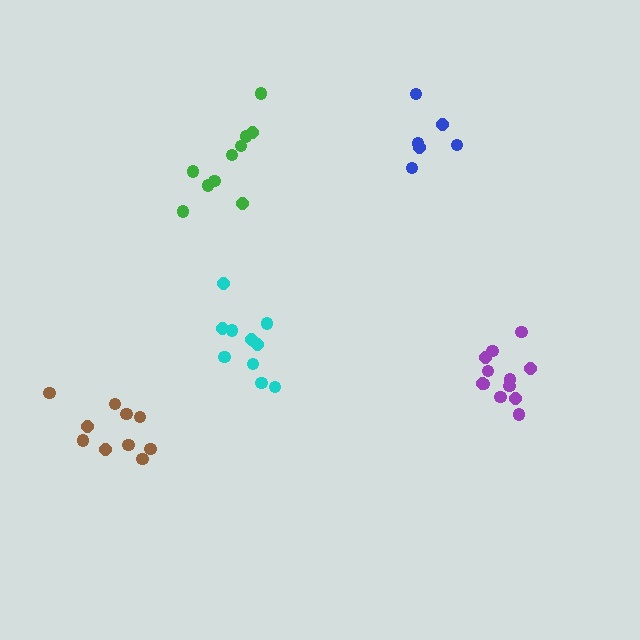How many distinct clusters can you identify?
There are 5 distinct clusters.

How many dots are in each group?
Group 1: 10 dots, Group 2: 6 dots, Group 3: 12 dots, Group 4: 10 dots, Group 5: 10 dots (48 total).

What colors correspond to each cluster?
The clusters are colored: brown, blue, purple, green, cyan.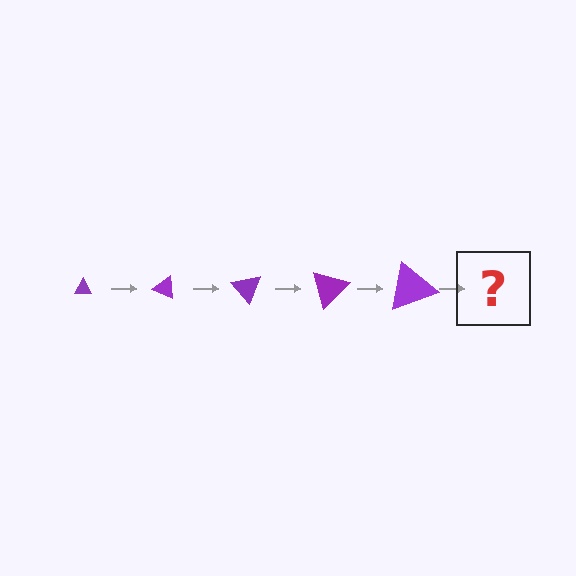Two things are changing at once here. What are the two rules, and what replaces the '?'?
The two rules are that the triangle grows larger each step and it rotates 25 degrees each step. The '?' should be a triangle, larger than the previous one and rotated 125 degrees from the start.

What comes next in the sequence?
The next element should be a triangle, larger than the previous one and rotated 125 degrees from the start.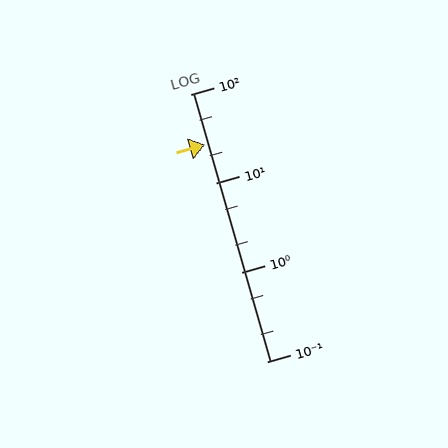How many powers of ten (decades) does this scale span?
The scale spans 3 decades, from 0.1 to 100.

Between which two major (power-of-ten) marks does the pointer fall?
The pointer is between 10 and 100.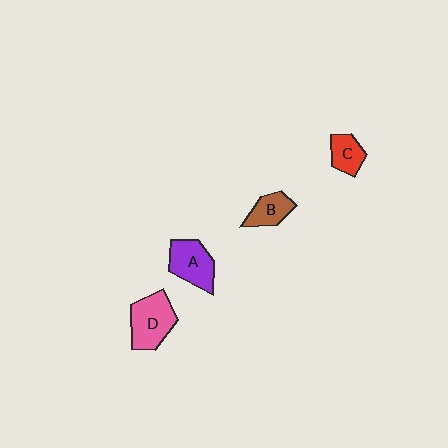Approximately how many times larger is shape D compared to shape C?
Approximately 1.8 times.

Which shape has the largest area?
Shape D (pink).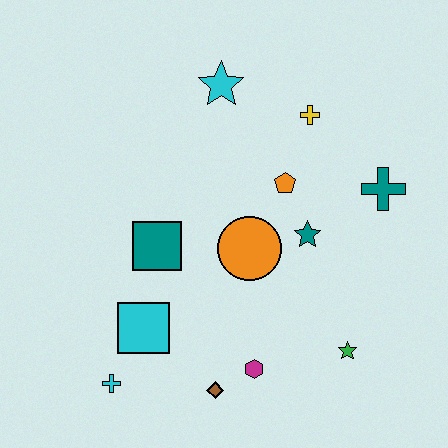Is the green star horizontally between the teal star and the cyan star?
No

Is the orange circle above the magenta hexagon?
Yes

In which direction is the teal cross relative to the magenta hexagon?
The teal cross is above the magenta hexagon.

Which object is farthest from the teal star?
The cyan cross is farthest from the teal star.